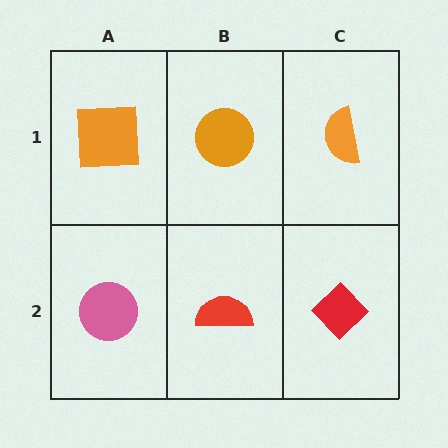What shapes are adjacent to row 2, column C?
An orange semicircle (row 1, column C), a red semicircle (row 2, column B).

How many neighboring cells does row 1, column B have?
3.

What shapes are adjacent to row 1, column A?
A pink circle (row 2, column A), an orange circle (row 1, column B).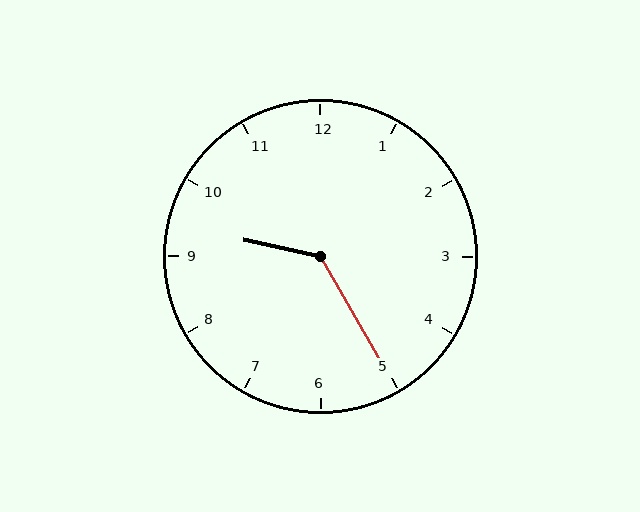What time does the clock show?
9:25.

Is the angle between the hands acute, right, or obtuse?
It is obtuse.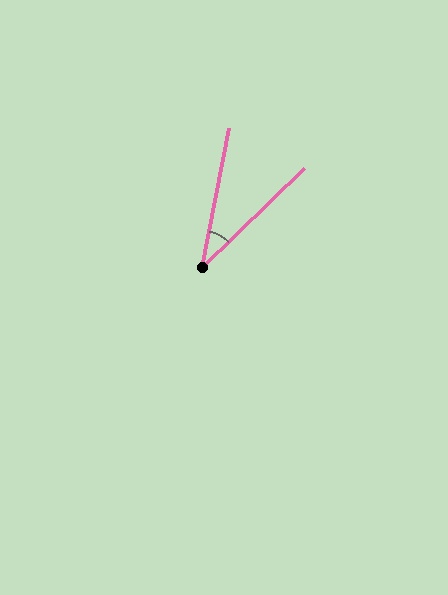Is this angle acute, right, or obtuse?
It is acute.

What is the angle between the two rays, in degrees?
Approximately 35 degrees.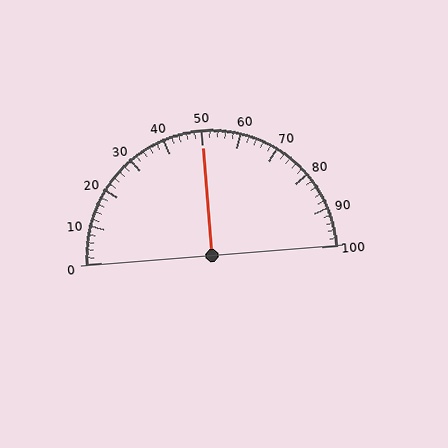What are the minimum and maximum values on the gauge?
The gauge ranges from 0 to 100.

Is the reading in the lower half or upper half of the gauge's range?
The reading is in the upper half of the range (0 to 100).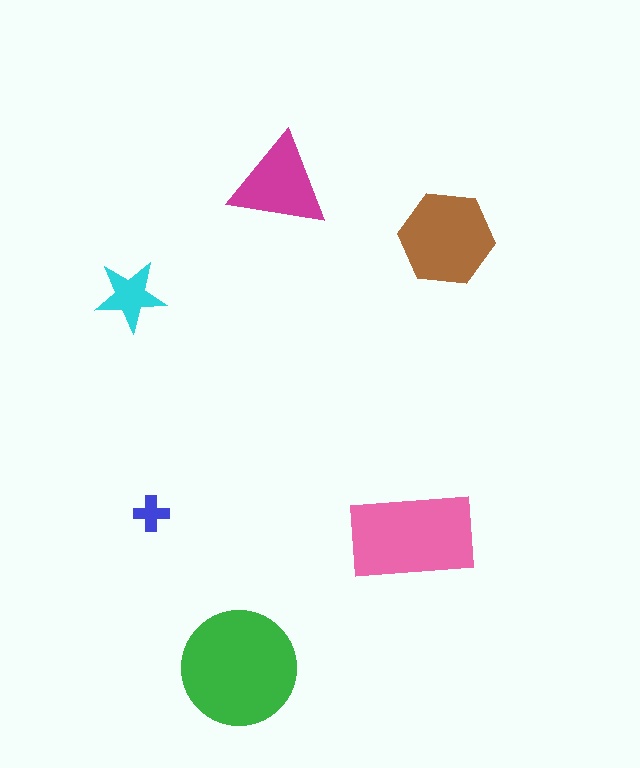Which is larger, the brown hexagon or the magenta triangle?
The brown hexagon.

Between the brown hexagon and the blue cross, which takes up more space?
The brown hexagon.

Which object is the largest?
The green circle.